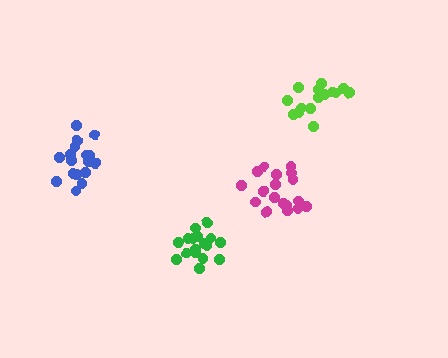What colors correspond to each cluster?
The clusters are colored: green, lime, blue, magenta.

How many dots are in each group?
Group 1: 17 dots, Group 2: 15 dots, Group 3: 17 dots, Group 4: 18 dots (67 total).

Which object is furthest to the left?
The blue cluster is leftmost.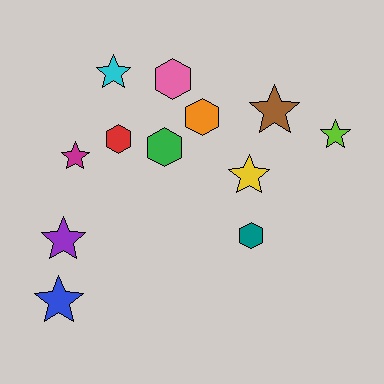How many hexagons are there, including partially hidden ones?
There are 5 hexagons.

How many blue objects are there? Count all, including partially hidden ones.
There is 1 blue object.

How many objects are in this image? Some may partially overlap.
There are 12 objects.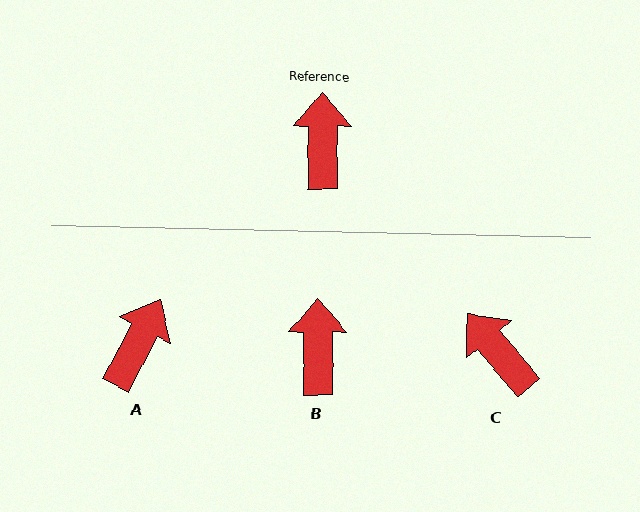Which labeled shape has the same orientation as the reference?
B.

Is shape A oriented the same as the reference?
No, it is off by about 28 degrees.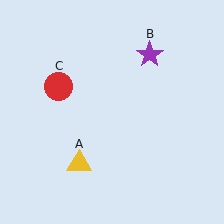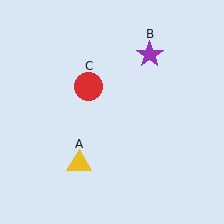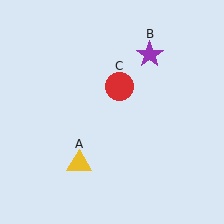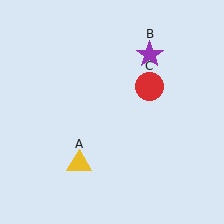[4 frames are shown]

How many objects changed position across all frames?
1 object changed position: red circle (object C).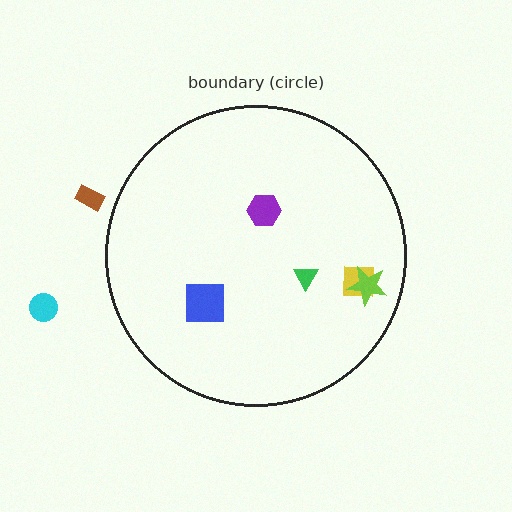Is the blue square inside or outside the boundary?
Inside.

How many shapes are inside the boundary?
5 inside, 2 outside.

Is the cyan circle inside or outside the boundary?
Outside.